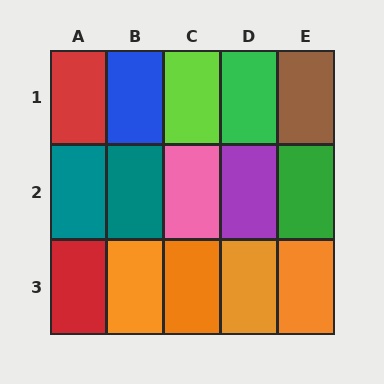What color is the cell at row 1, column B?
Blue.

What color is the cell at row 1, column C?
Lime.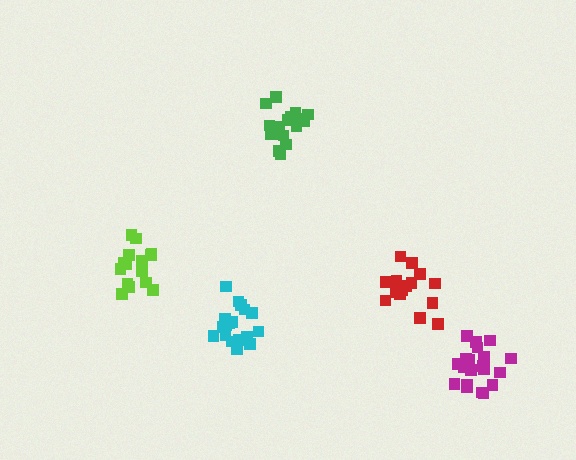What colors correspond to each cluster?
The clusters are colored: red, green, cyan, magenta, lime.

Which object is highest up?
The green cluster is topmost.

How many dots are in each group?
Group 1: 18 dots, Group 2: 18 dots, Group 3: 20 dots, Group 4: 20 dots, Group 5: 16 dots (92 total).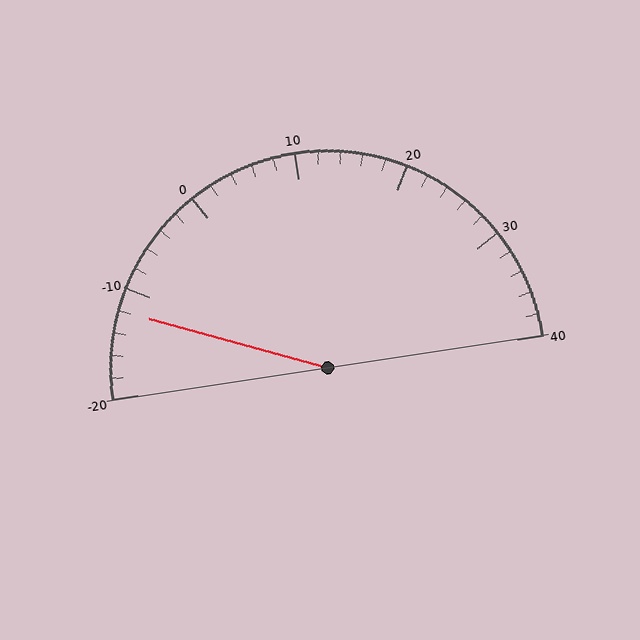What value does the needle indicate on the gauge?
The needle indicates approximately -12.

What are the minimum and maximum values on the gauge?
The gauge ranges from -20 to 40.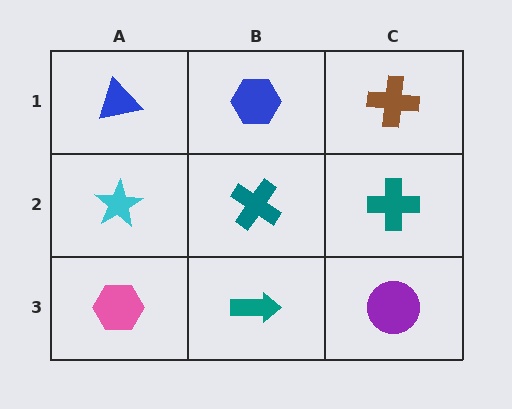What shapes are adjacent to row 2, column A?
A blue triangle (row 1, column A), a pink hexagon (row 3, column A), a teal cross (row 2, column B).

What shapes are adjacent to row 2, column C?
A brown cross (row 1, column C), a purple circle (row 3, column C), a teal cross (row 2, column B).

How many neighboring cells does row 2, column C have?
3.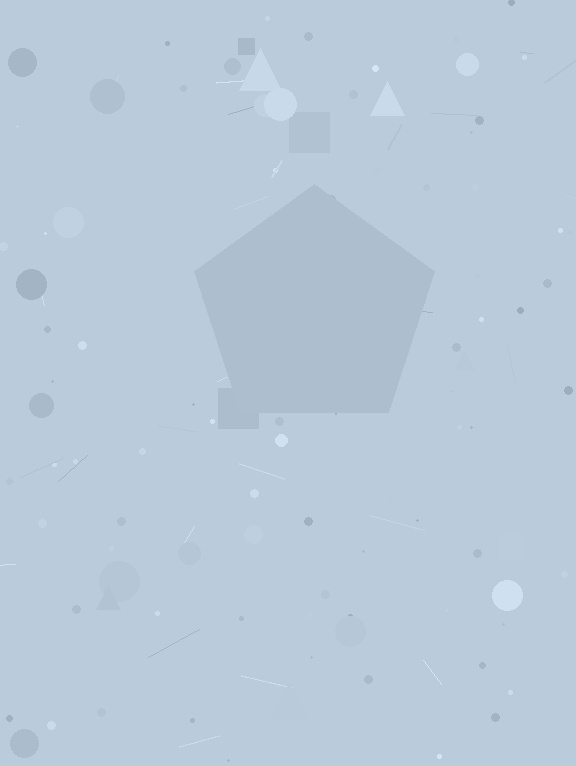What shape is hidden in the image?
A pentagon is hidden in the image.